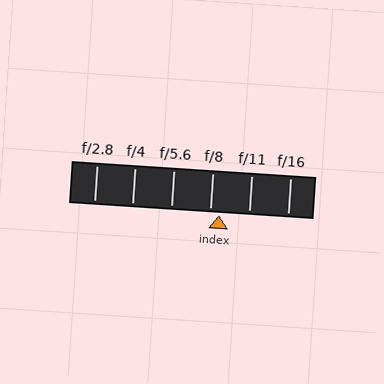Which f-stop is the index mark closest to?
The index mark is closest to f/8.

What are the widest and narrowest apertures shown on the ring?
The widest aperture shown is f/2.8 and the narrowest is f/16.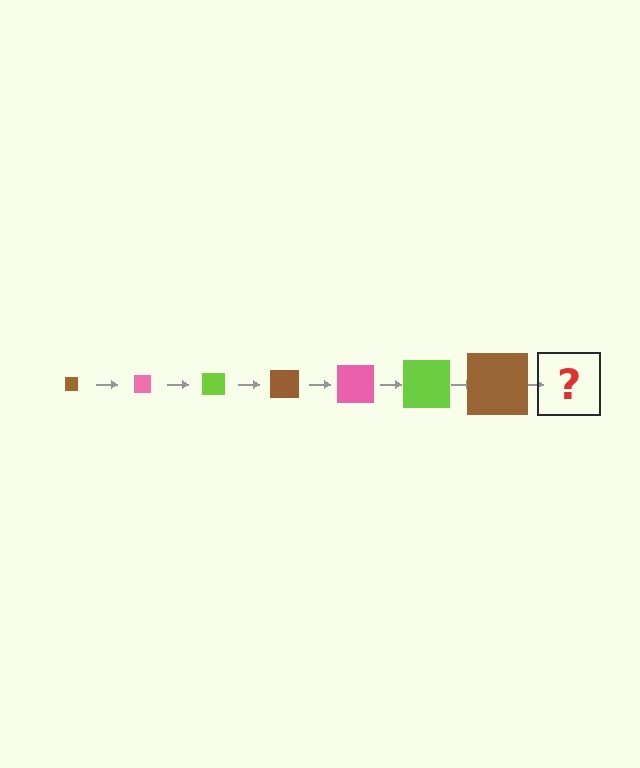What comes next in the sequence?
The next element should be a pink square, larger than the previous one.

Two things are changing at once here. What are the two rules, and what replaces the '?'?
The two rules are that the square grows larger each step and the color cycles through brown, pink, and lime. The '?' should be a pink square, larger than the previous one.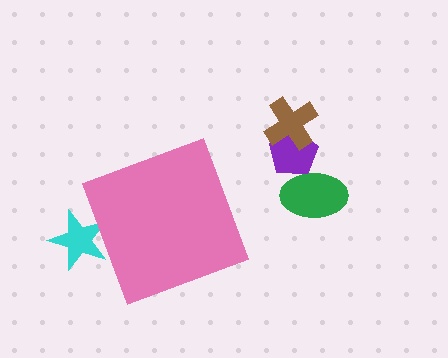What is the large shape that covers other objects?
A pink diamond.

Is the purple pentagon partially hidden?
No, the purple pentagon is fully visible.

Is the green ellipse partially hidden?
No, the green ellipse is fully visible.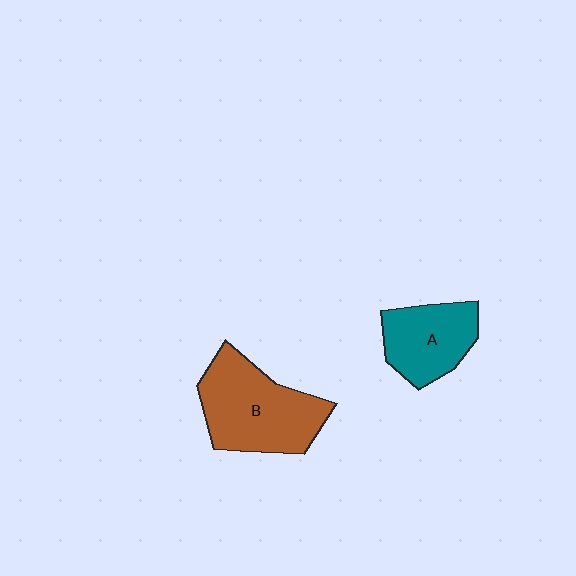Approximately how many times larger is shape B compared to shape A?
Approximately 1.5 times.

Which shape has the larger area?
Shape B (brown).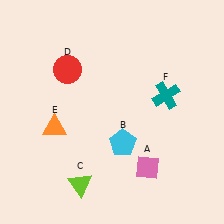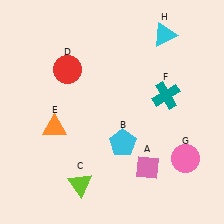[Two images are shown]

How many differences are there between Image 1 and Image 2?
There are 2 differences between the two images.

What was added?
A pink circle (G), a cyan triangle (H) were added in Image 2.